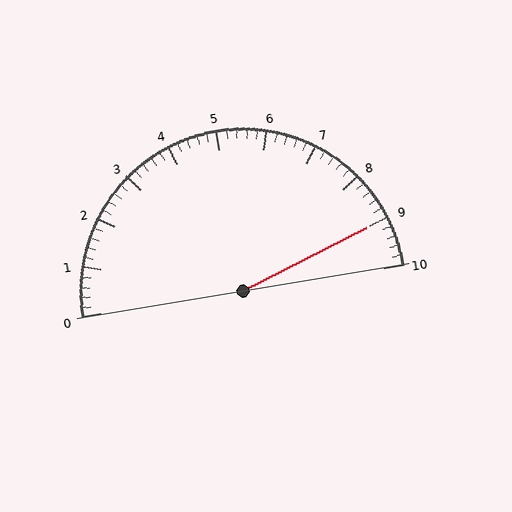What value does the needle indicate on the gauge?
The needle indicates approximately 9.0.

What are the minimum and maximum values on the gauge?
The gauge ranges from 0 to 10.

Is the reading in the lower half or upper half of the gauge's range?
The reading is in the upper half of the range (0 to 10).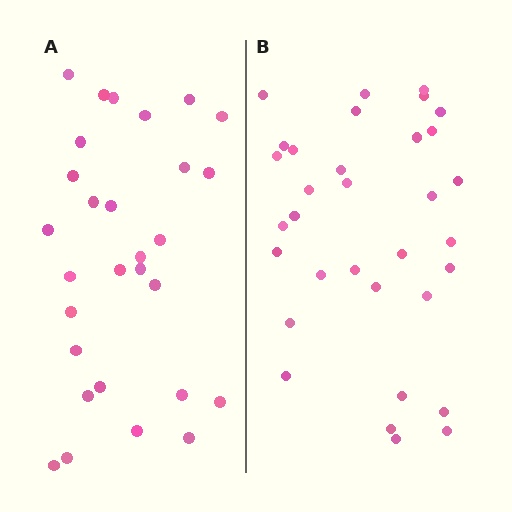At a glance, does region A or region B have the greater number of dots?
Region B (the right region) has more dots.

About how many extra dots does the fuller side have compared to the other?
Region B has about 4 more dots than region A.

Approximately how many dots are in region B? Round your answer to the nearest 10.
About 30 dots. (The exact count is 33, which rounds to 30.)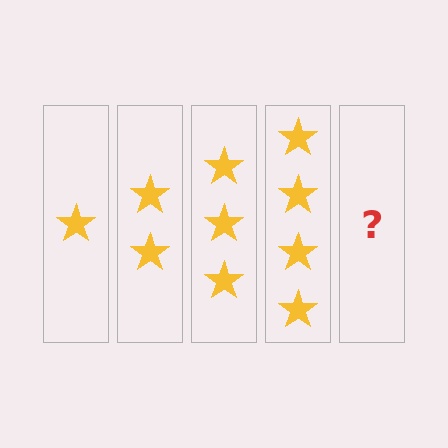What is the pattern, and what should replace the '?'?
The pattern is that each step adds one more star. The '?' should be 5 stars.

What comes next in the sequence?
The next element should be 5 stars.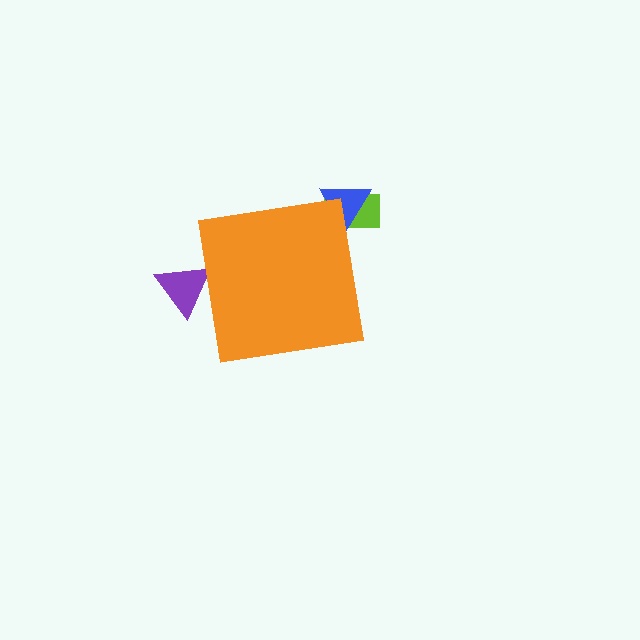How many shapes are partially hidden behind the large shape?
3 shapes are partially hidden.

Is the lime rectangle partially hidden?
Yes, the lime rectangle is partially hidden behind the orange square.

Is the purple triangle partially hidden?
Yes, the purple triangle is partially hidden behind the orange square.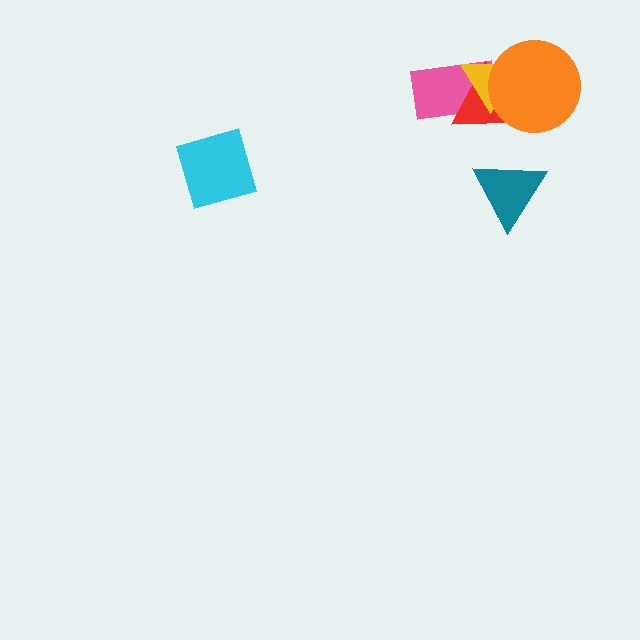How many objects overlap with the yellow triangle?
3 objects overlap with the yellow triangle.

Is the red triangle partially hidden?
Yes, it is partially covered by another shape.